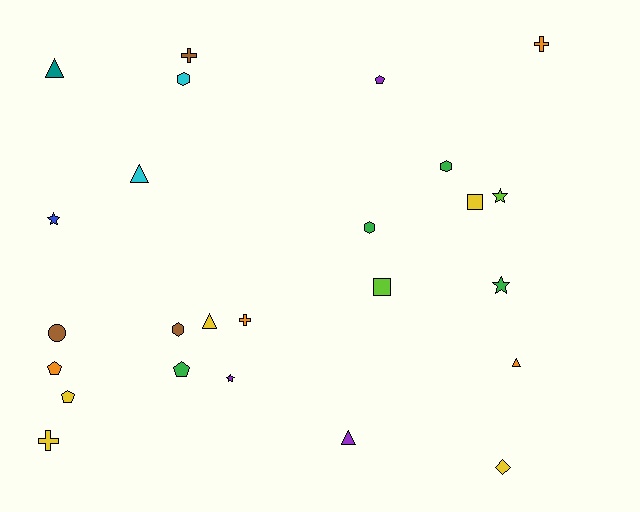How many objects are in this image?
There are 25 objects.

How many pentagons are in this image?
There are 4 pentagons.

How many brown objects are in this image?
There are 3 brown objects.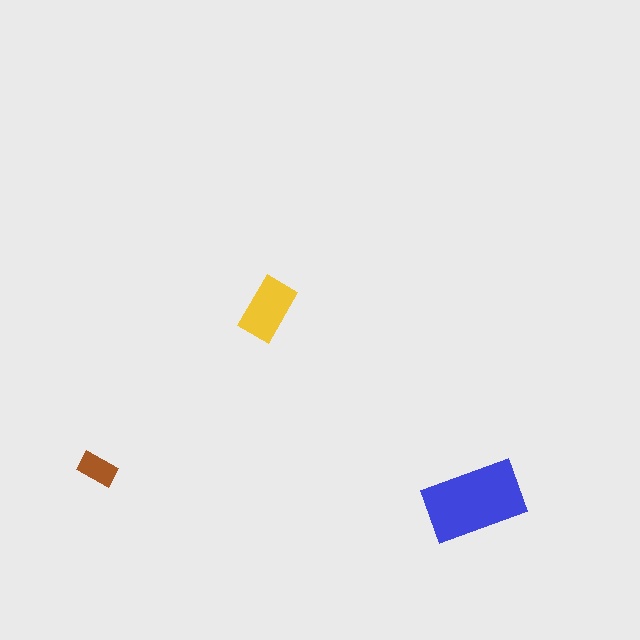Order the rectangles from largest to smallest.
the blue one, the yellow one, the brown one.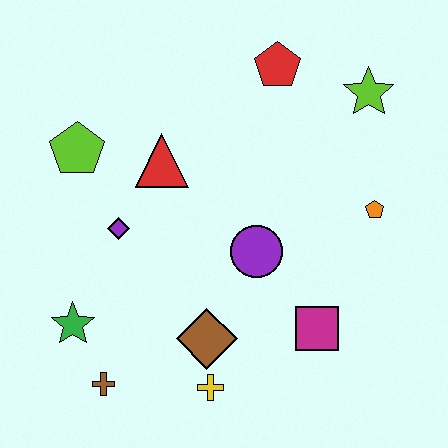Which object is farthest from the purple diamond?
The lime star is farthest from the purple diamond.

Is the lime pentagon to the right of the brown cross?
No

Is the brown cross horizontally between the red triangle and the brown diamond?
No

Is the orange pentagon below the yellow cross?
No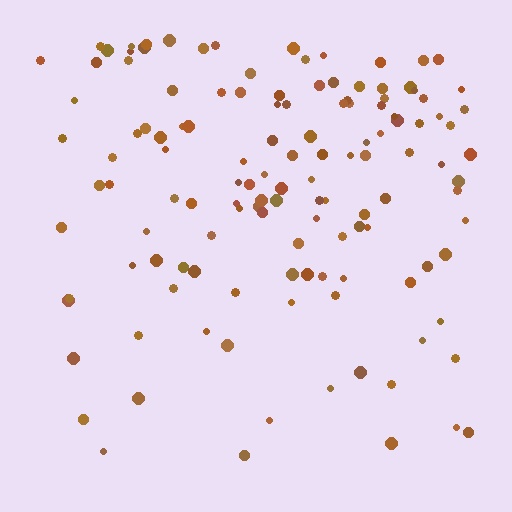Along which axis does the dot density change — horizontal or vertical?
Vertical.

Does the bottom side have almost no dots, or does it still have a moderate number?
Still a moderate number, just noticeably fewer than the top.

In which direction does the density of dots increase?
From bottom to top, with the top side densest.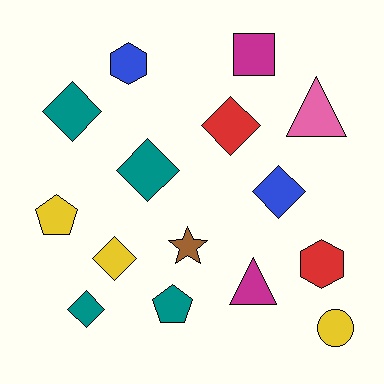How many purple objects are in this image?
There are no purple objects.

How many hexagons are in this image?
There are 2 hexagons.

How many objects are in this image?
There are 15 objects.